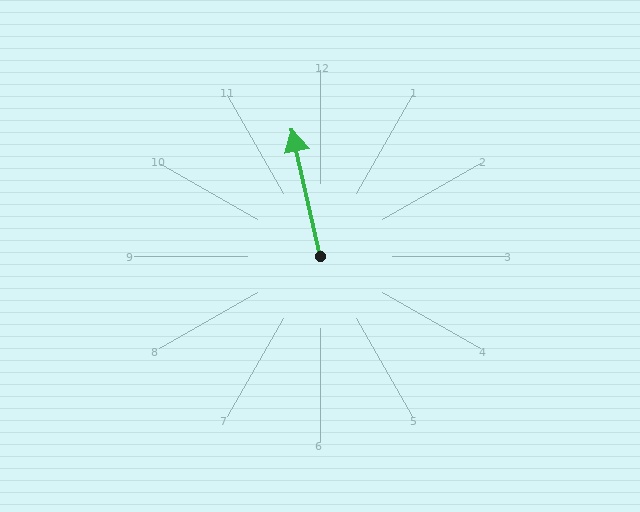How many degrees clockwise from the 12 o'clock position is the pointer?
Approximately 348 degrees.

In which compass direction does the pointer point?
North.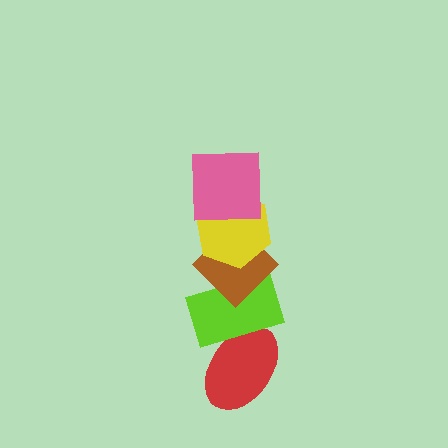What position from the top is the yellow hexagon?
The yellow hexagon is 2nd from the top.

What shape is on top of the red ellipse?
The lime rectangle is on top of the red ellipse.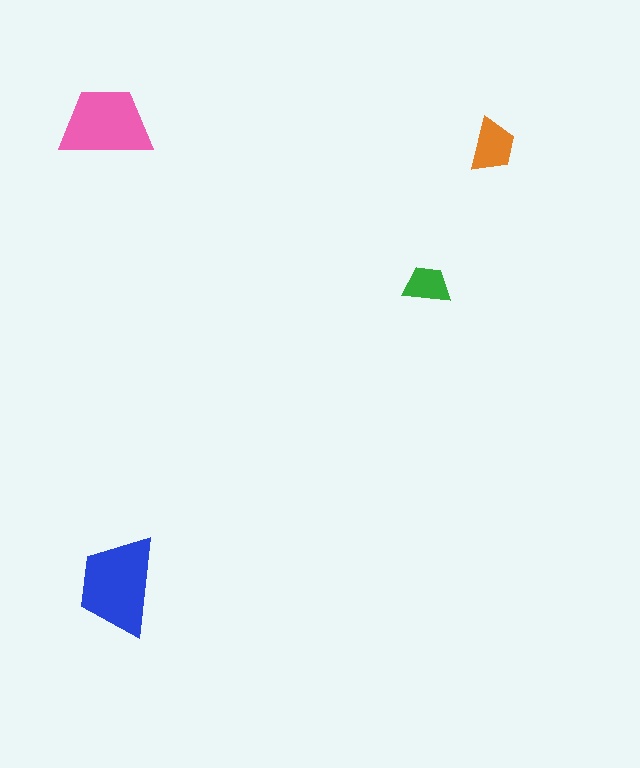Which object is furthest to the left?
The pink trapezoid is leftmost.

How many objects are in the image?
There are 4 objects in the image.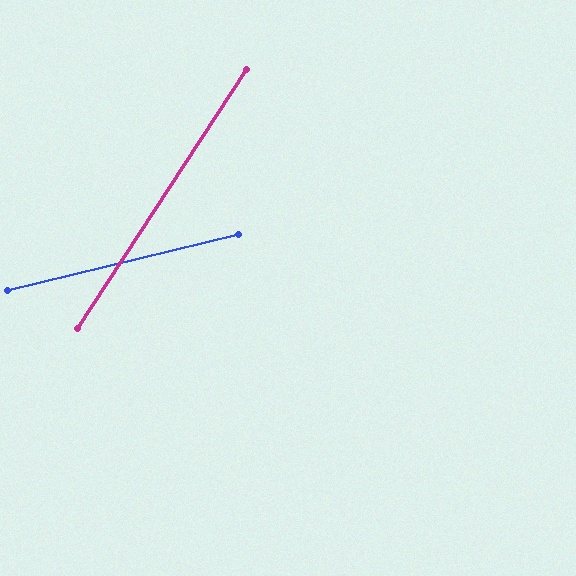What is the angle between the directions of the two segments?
Approximately 43 degrees.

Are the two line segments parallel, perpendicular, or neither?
Neither parallel nor perpendicular — they differ by about 43°.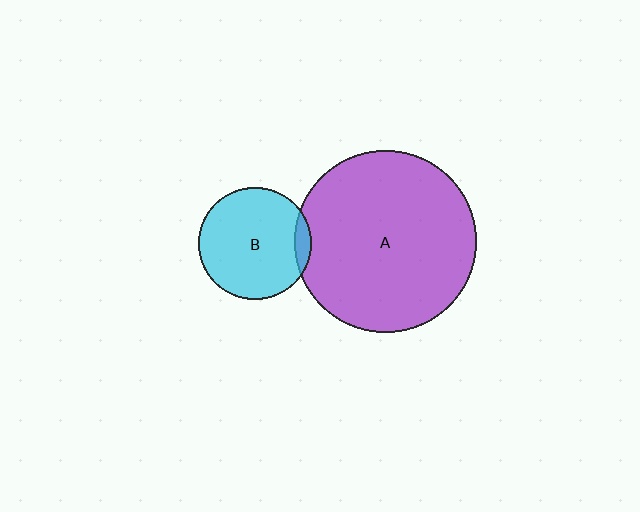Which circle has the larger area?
Circle A (purple).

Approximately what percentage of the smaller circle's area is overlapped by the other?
Approximately 5%.